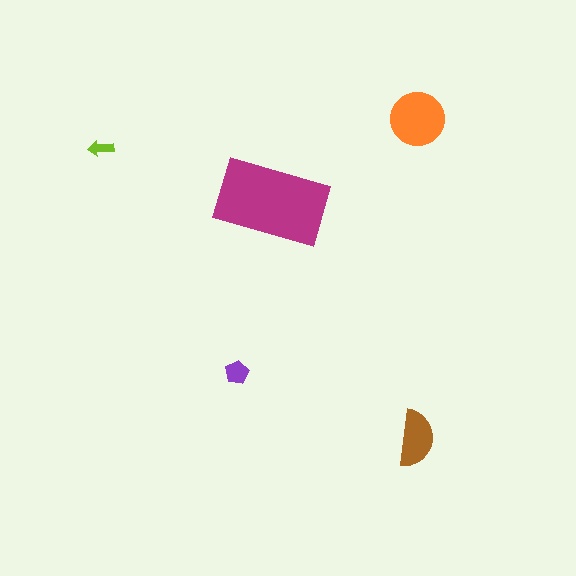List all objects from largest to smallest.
The magenta rectangle, the orange circle, the brown semicircle, the purple pentagon, the lime arrow.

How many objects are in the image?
There are 5 objects in the image.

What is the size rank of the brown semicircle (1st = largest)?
3rd.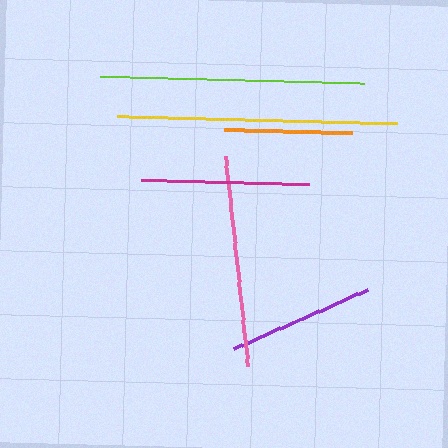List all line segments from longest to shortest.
From longest to shortest: yellow, lime, pink, magenta, purple, orange.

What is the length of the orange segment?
The orange segment is approximately 128 pixels long.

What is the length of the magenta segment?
The magenta segment is approximately 168 pixels long.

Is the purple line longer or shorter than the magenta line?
The magenta line is longer than the purple line.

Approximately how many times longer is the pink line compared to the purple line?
The pink line is approximately 1.4 times the length of the purple line.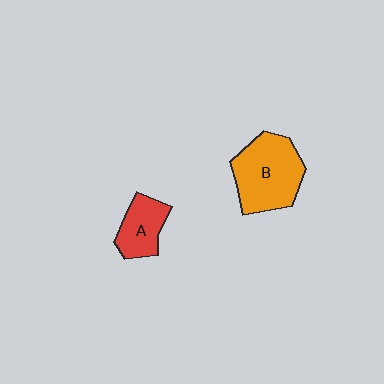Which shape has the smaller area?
Shape A (red).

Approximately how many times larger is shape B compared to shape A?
Approximately 1.8 times.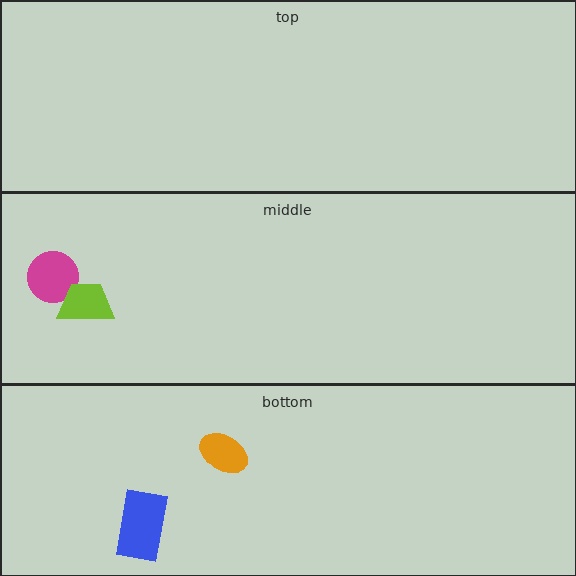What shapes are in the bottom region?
The blue rectangle, the orange ellipse.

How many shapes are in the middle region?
2.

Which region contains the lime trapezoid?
The middle region.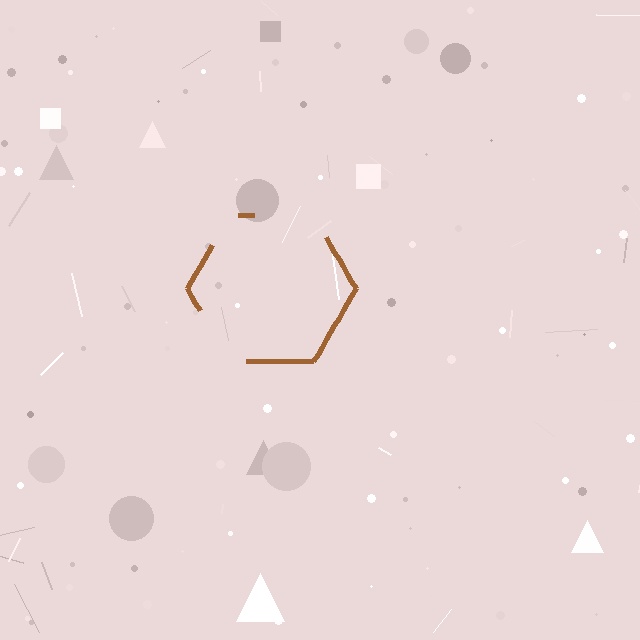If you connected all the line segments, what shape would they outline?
They would outline a hexagon.